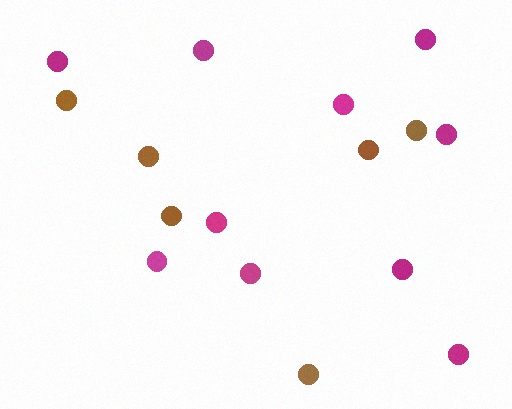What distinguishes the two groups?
There are 2 groups: one group of magenta circles (10) and one group of brown circles (6).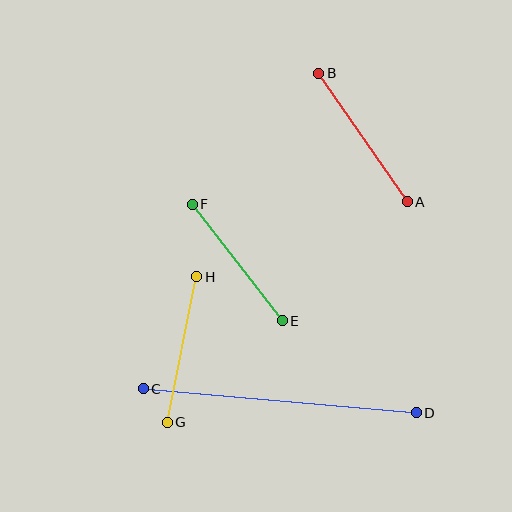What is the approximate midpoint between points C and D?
The midpoint is at approximately (280, 401) pixels.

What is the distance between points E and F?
The distance is approximately 147 pixels.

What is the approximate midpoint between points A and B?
The midpoint is at approximately (363, 137) pixels.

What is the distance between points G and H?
The distance is approximately 148 pixels.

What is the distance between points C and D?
The distance is approximately 274 pixels.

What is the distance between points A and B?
The distance is approximately 156 pixels.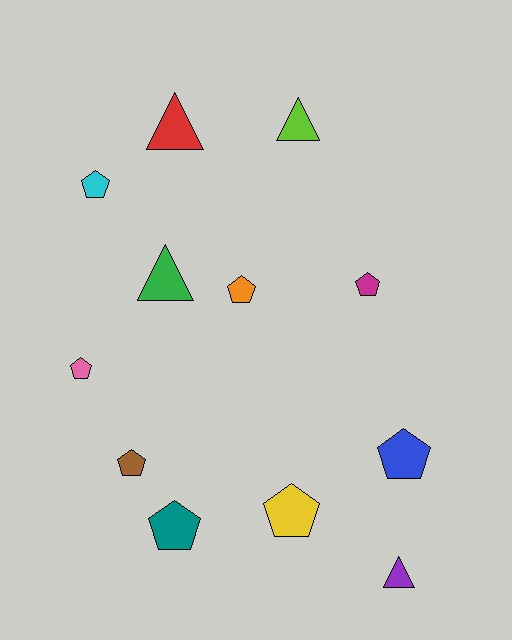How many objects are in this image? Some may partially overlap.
There are 12 objects.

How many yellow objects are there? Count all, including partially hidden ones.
There is 1 yellow object.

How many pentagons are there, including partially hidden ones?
There are 8 pentagons.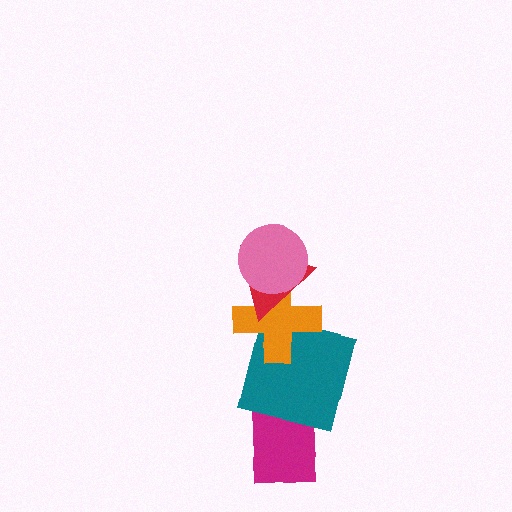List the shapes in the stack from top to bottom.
From top to bottom: the pink circle, the red triangle, the orange cross, the teal square, the magenta rectangle.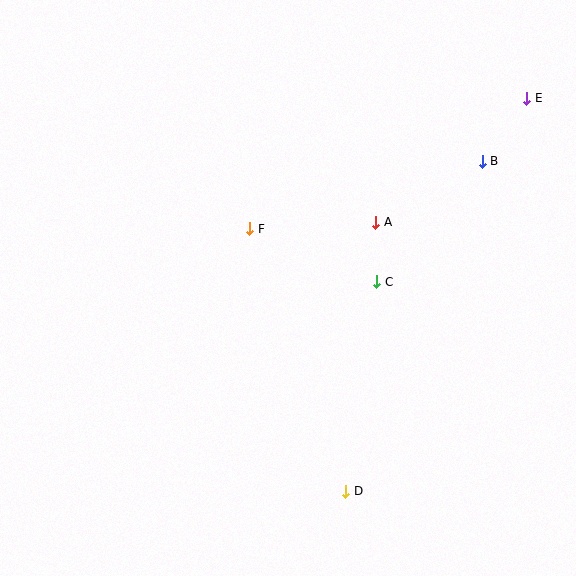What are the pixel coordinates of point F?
Point F is at (250, 229).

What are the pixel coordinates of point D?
Point D is at (346, 491).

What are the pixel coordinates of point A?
Point A is at (376, 222).